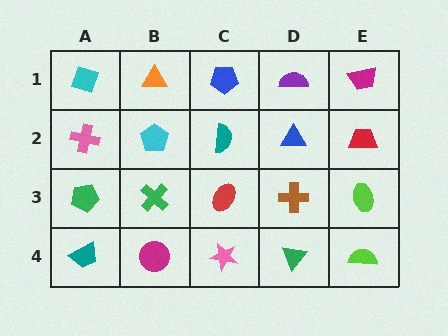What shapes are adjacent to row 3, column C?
A teal semicircle (row 2, column C), a pink star (row 4, column C), a green cross (row 3, column B), a brown cross (row 3, column D).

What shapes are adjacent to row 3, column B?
A cyan pentagon (row 2, column B), a magenta circle (row 4, column B), a green pentagon (row 3, column A), a red ellipse (row 3, column C).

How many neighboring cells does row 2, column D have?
4.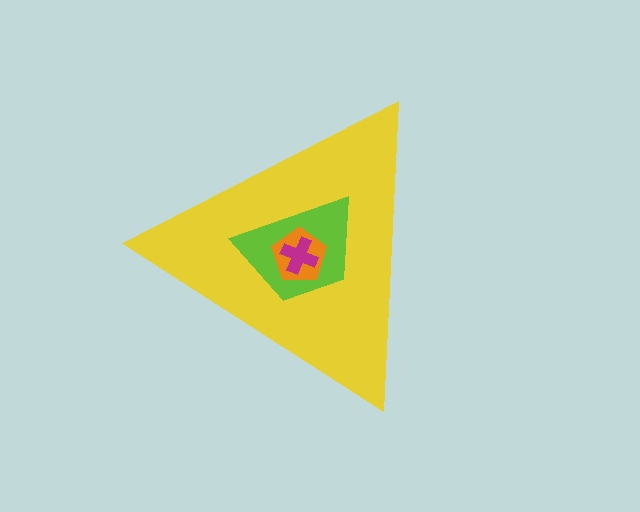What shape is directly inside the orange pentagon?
The magenta cross.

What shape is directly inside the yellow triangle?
The lime trapezoid.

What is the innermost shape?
The magenta cross.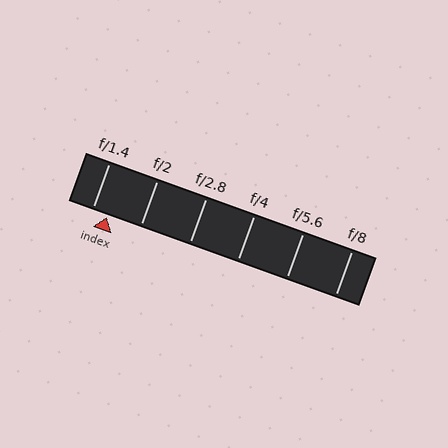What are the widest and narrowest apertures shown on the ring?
The widest aperture shown is f/1.4 and the narrowest is f/8.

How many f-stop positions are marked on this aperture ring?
There are 6 f-stop positions marked.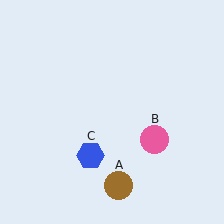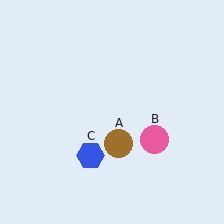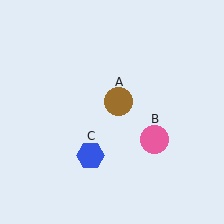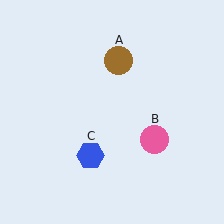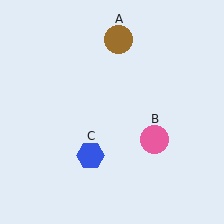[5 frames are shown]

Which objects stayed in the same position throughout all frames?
Pink circle (object B) and blue hexagon (object C) remained stationary.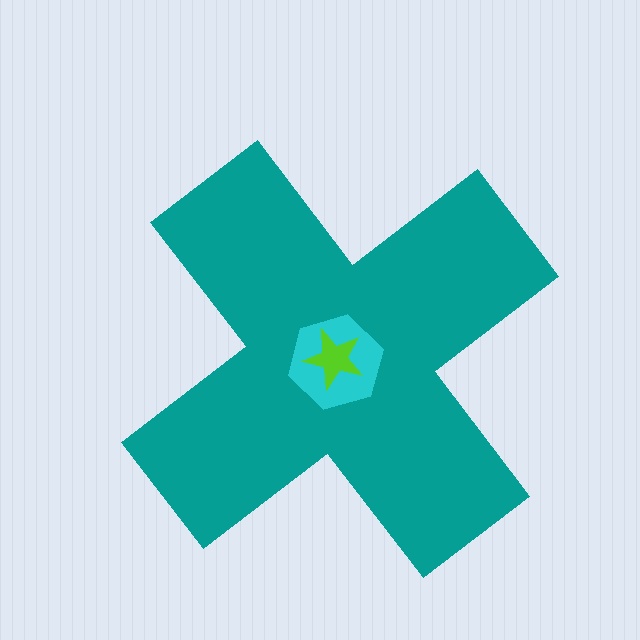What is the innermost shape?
The lime star.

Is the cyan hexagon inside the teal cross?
Yes.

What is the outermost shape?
The teal cross.